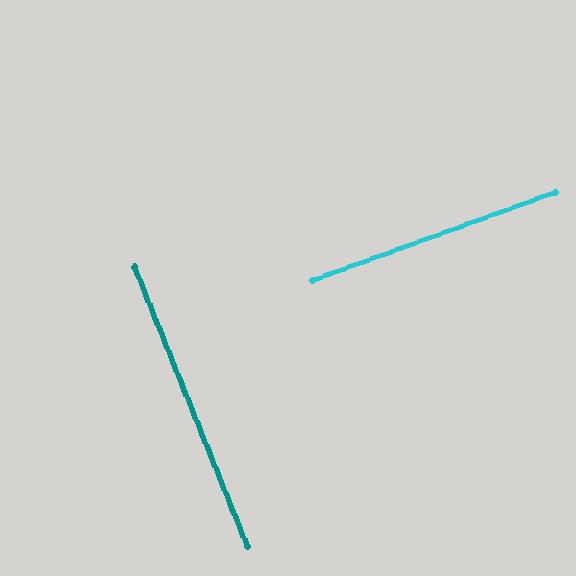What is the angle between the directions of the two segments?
Approximately 88 degrees.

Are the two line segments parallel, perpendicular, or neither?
Perpendicular — they meet at approximately 88°.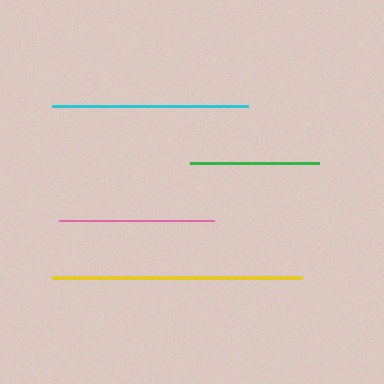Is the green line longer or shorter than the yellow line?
The yellow line is longer than the green line.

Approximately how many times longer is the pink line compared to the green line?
The pink line is approximately 1.2 times the length of the green line.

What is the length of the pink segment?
The pink segment is approximately 155 pixels long.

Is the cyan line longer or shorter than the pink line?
The cyan line is longer than the pink line.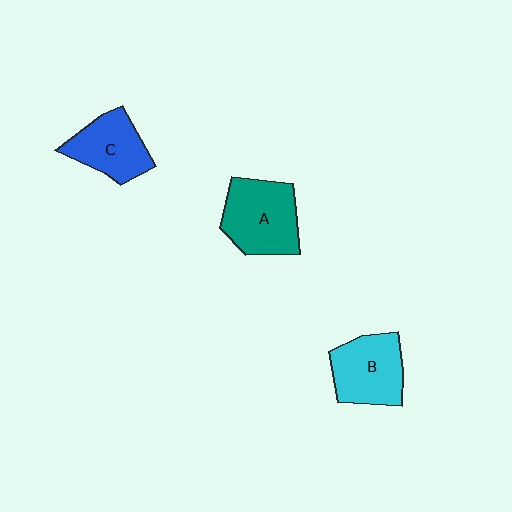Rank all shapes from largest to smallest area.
From largest to smallest: A (teal), B (cyan), C (blue).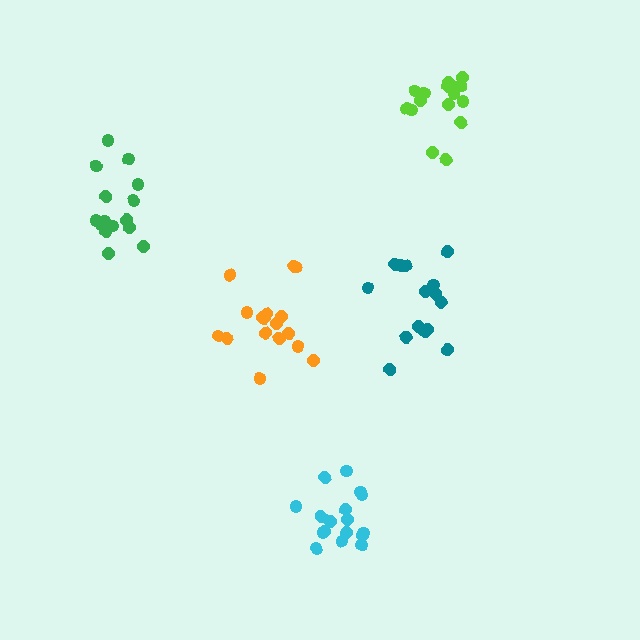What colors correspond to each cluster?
The clusters are colored: green, lime, orange, cyan, teal.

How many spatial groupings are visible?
There are 5 spatial groupings.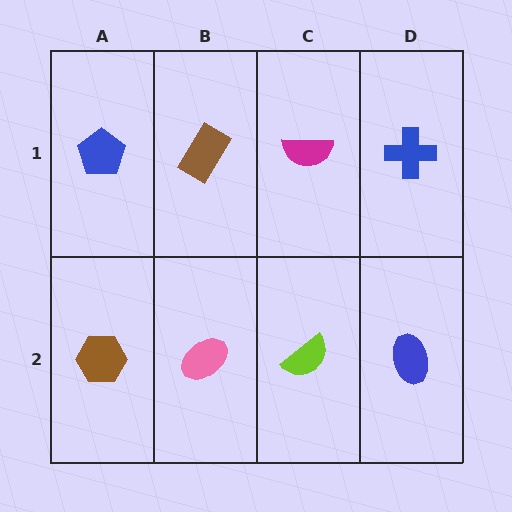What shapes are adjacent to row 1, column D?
A blue ellipse (row 2, column D), a magenta semicircle (row 1, column C).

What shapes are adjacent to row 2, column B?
A brown rectangle (row 1, column B), a brown hexagon (row 2, column A), a lime semicircle (row 2, column C).